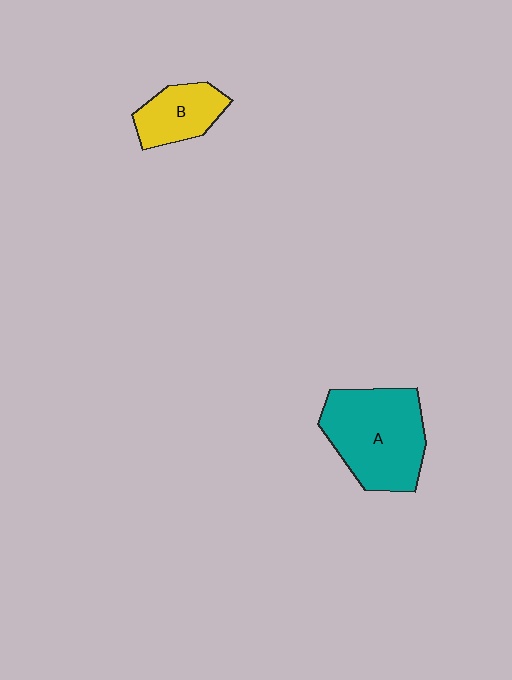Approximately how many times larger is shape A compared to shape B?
Approximately 2.0 times.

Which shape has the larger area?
Shape A (teal).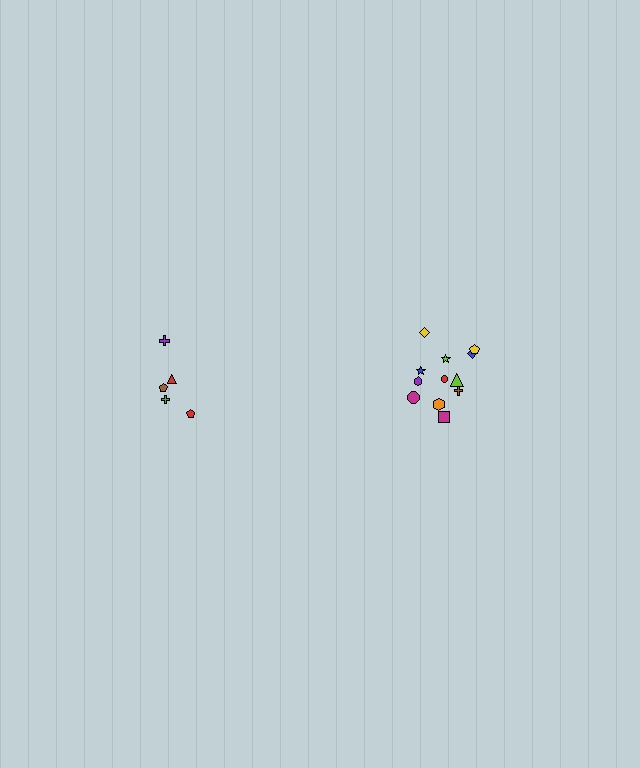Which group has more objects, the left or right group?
The right group.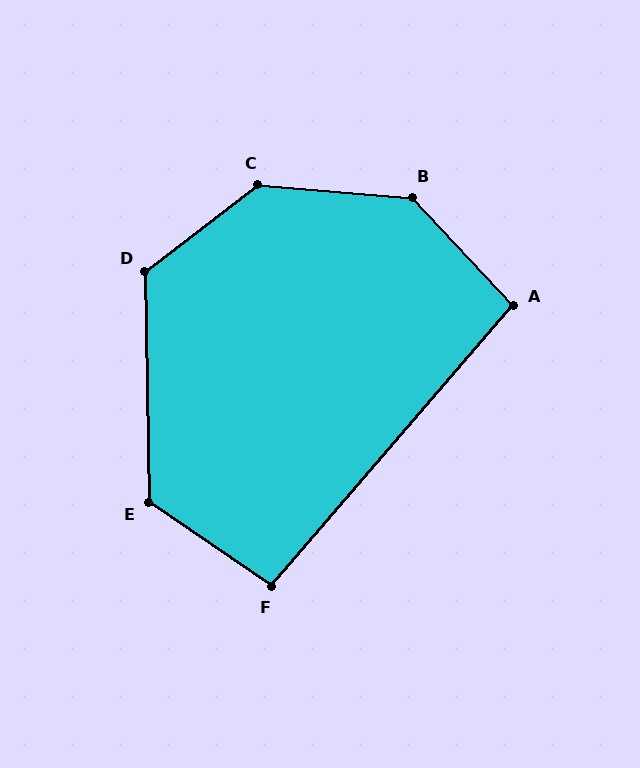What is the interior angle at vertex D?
Approximately 126 degrees (obtuse).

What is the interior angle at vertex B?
Approximately 137 degrees (obtuse).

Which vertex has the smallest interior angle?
F, at approximately 96 degrees.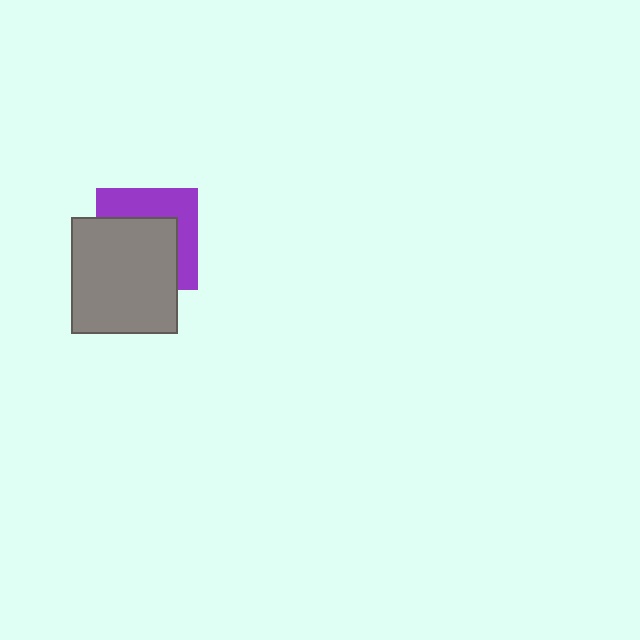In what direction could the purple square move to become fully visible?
The purple square could move toward the upper-right. That would shift it out from behind the gray rectangle entirely.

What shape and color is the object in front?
The object in front is a gray rectangle.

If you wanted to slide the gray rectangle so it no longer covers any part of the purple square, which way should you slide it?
Slide it toward the lower-left — that is the most direct way to separate the two shapes.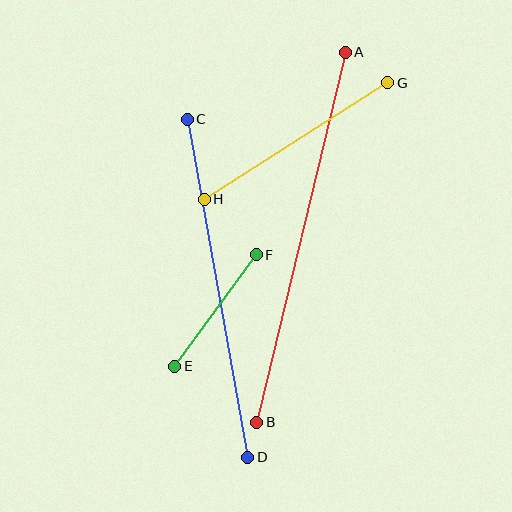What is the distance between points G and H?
The distance is approximately 217 pixels.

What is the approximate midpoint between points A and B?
The midpoint is at approximately (301, 237) pixels.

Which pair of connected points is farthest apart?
Points A and B are farthest apart.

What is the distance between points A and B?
The distance is approximately 380 pixels.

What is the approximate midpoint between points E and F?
The midpoint is at approximately (215, 310) pixels.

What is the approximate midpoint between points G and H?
The midpoint is at approximately (296, 141) pixels.